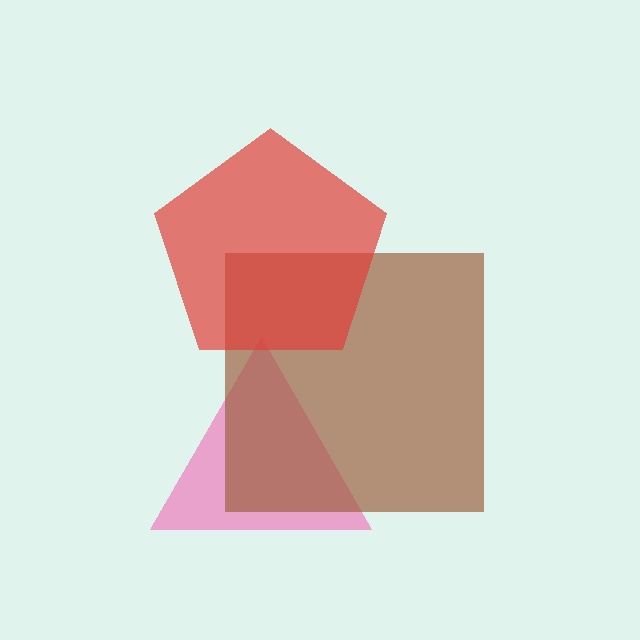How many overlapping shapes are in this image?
There are 3 overlapping shapes in the image.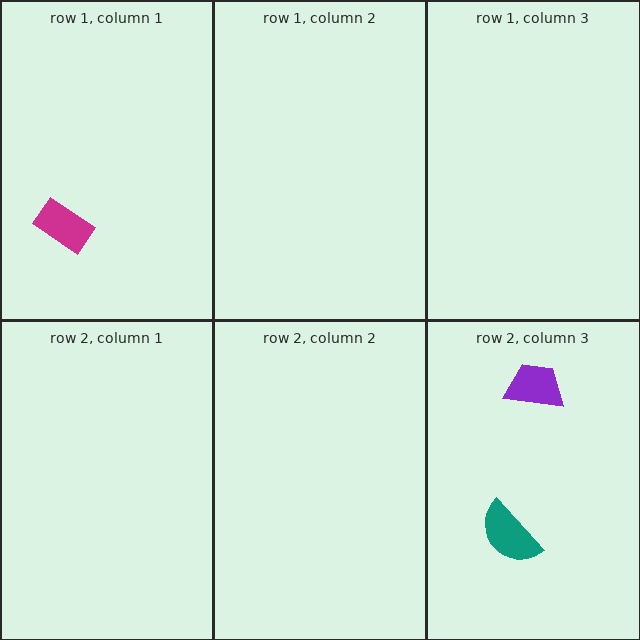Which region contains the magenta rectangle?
The row 1, column 1 region.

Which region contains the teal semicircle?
The row 2, column 3 region.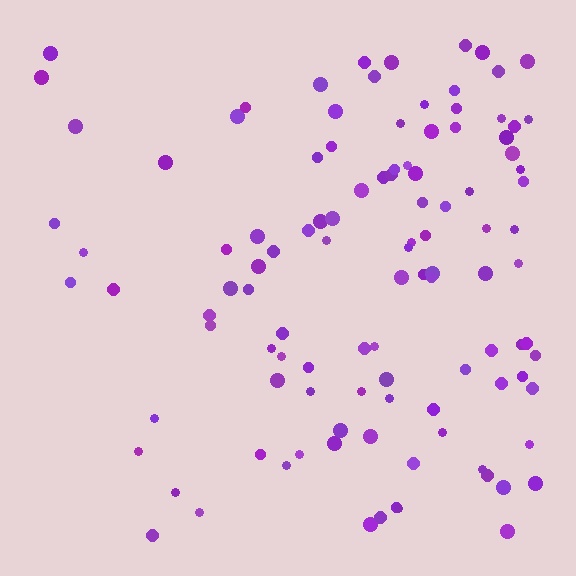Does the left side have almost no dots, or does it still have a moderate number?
Still a moderate number, just noticeably fewer than the right.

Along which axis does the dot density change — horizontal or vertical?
Horizontal.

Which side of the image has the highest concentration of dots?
The right.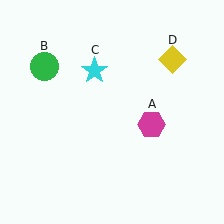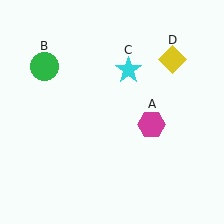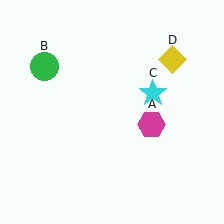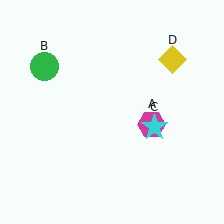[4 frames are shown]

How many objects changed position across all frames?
1 object changed position: cyan star (object C).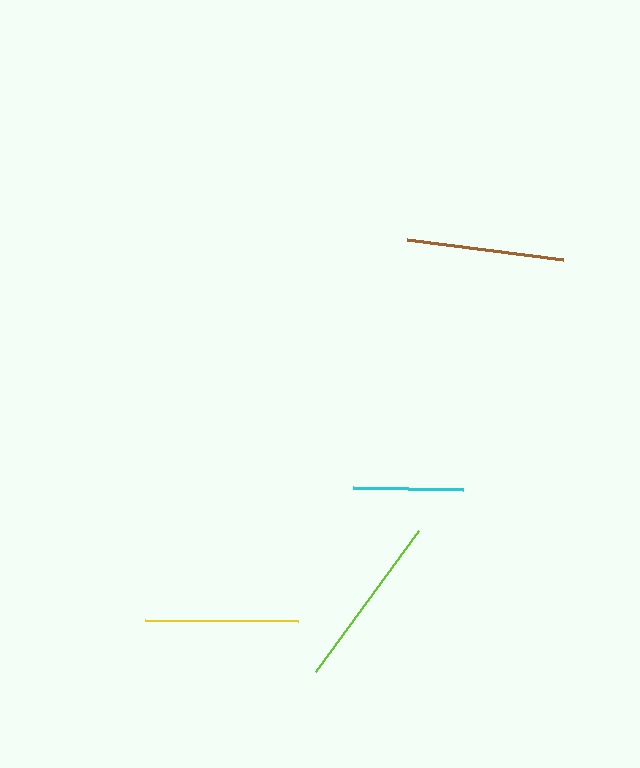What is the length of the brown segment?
The brown segment is approximately 157 pixels long.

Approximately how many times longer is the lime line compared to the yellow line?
The lime line is approximately 1.1 times the length of the yellow line.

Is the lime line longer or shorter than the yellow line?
The lime line is longer than the yellow line.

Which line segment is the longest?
The lime line is the longest at approximately 175 pixels.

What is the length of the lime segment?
The lime segment is approximately 175 pixels long.